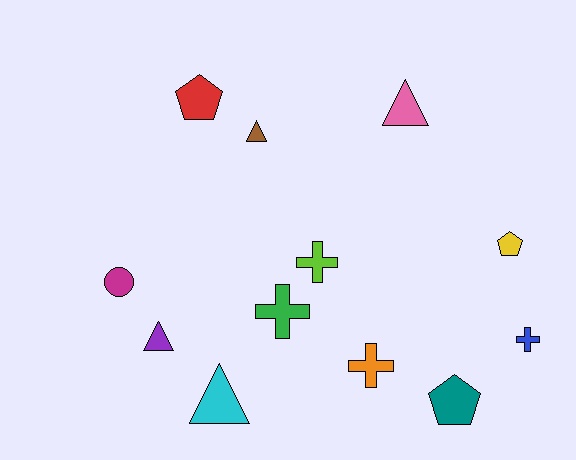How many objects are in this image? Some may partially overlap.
There are 12 objects.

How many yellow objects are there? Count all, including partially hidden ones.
There is 1 yellow object.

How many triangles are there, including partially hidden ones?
There are 4 triangles.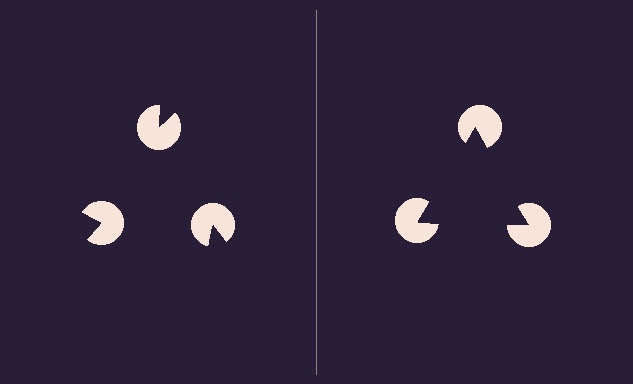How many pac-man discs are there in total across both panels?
6 — 3 on each side.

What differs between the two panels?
The pac-man discs are positioned identically on both sides; only the wedge orientations differ. On the right they align to a triangle; on the left they are misaligned.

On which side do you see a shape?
An illusory triangle appears on the right side. On the left side the wedge cuts are rotated, so no coherent shape forms.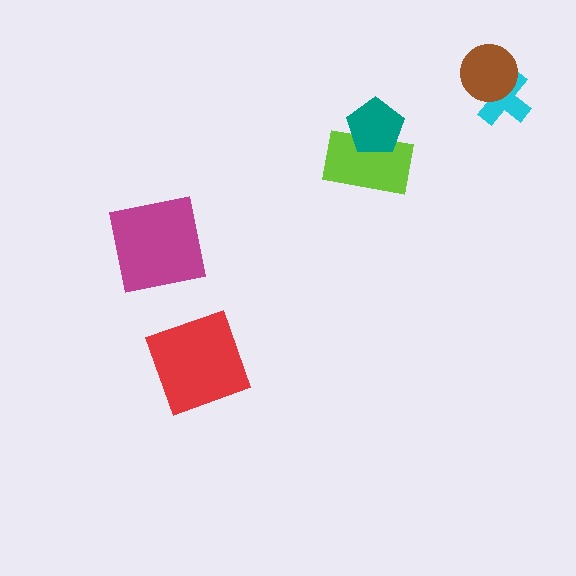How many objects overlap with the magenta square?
0 objects overlap with the magenta square.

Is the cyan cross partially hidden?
Yes, it is partially covered by another shape.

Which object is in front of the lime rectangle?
The teal pentagon is in front of the lime rectangle.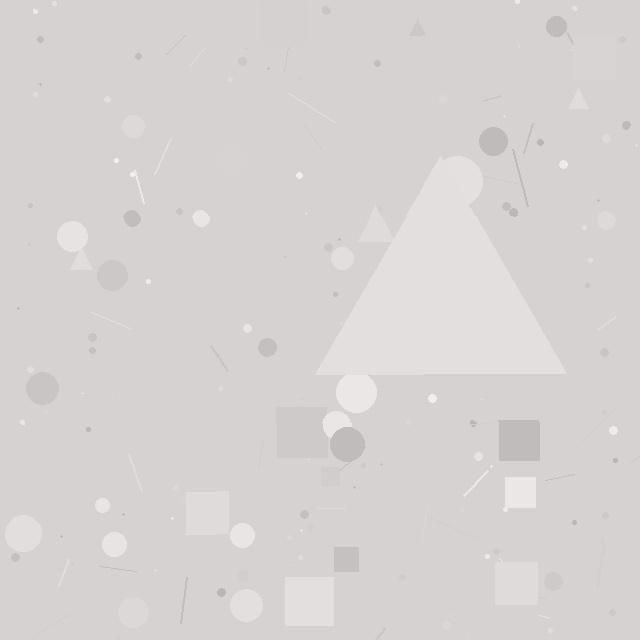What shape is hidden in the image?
A triangle is hidden in the image.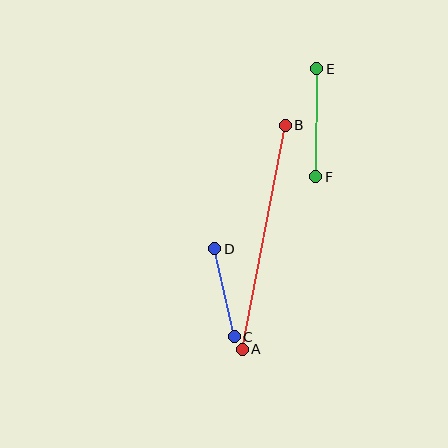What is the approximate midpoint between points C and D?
The midpoint is at approximately (224, 293) pixels.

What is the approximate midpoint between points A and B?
The midpoint is at approximately (264, 237) pixels.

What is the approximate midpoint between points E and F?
The midpoint is at approximately (316, 123) pixels.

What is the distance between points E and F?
The distance is approximately 108 pixels.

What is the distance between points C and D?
The distance is approximately 90 pixels.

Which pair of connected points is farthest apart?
Points A and B are farthest apart.